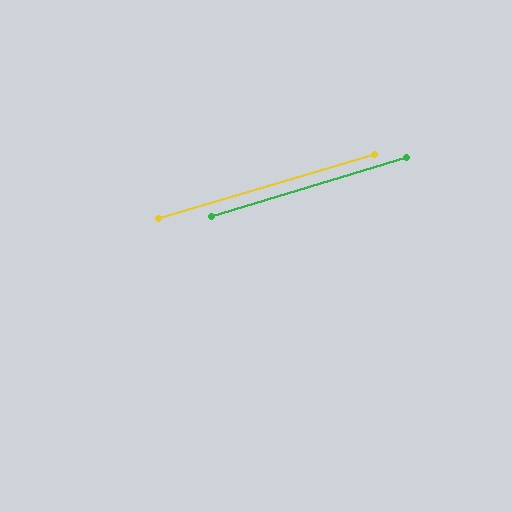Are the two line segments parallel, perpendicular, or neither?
Parallel — their directions differ by only 0.4°.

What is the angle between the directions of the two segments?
Approximately 0 degrees.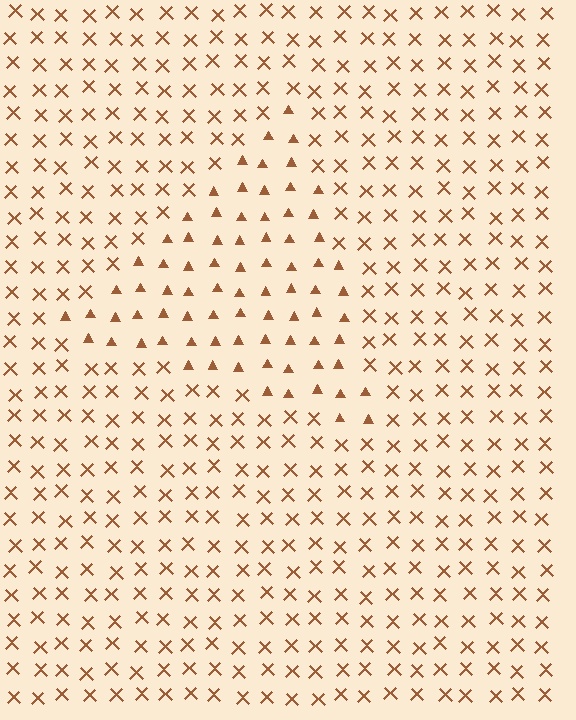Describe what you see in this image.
The image is filled with small brown elements arranged in a uniform grid. A triangle-shaped region contains triangles, while the surrounding area contains X marks. The boundary is defined purely by the change in element shape.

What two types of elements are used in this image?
The image uses triangles inside the triangle region and X marks outside it.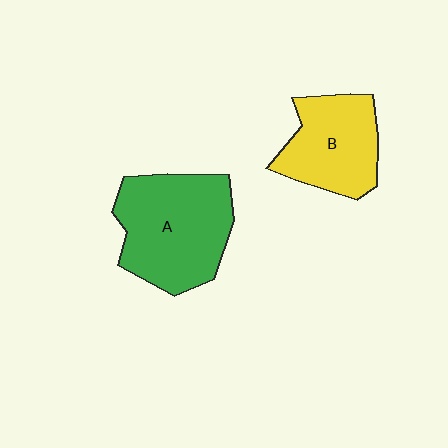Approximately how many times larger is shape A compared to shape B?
Approximately 1.4 times.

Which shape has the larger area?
Shape A (green).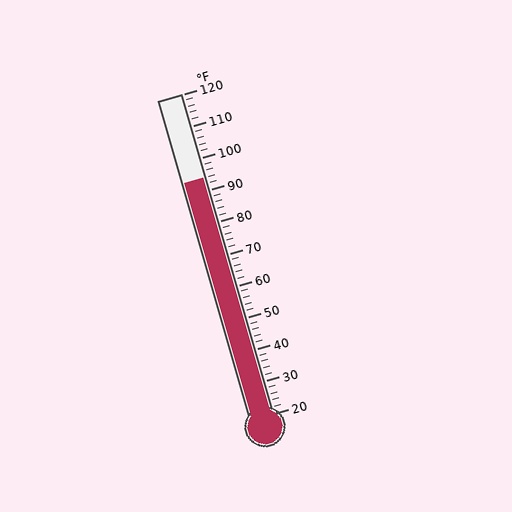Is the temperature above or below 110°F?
The temperature is below 110°F.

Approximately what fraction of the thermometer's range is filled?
The thermometer is filled to approximately 75% of its range.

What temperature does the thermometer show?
The thermometer shows approximately 94°F.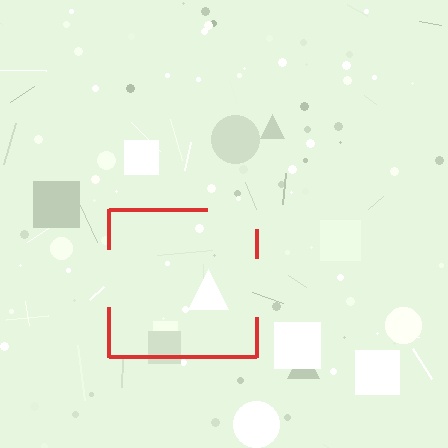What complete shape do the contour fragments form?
The contour fragments form a square.